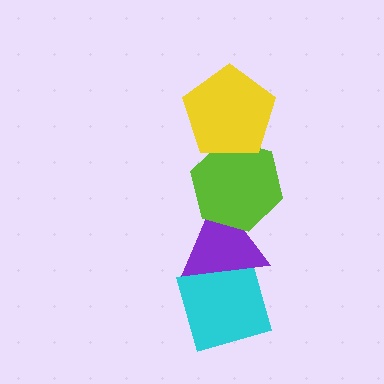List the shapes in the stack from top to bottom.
From top to bottom: the yellow pentagon, the lime hexagon, the purple triangle, the cyan diamond.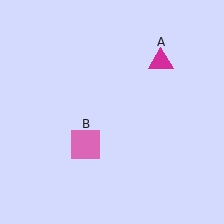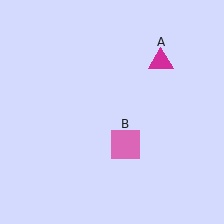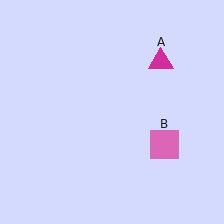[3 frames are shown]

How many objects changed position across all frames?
1 object changed position: pink square (object B).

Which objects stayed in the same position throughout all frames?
Magenta triangle (object A) remained stationary.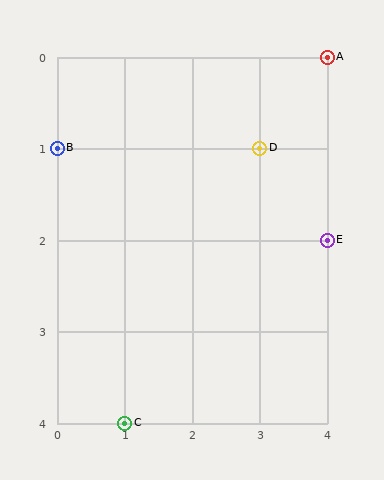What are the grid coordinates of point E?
Point E is at grid coordinates (4, 2).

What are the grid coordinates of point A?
Point A is at grid coordinates (4, 0).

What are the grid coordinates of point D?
Point D is at grid coordinates (3, 1).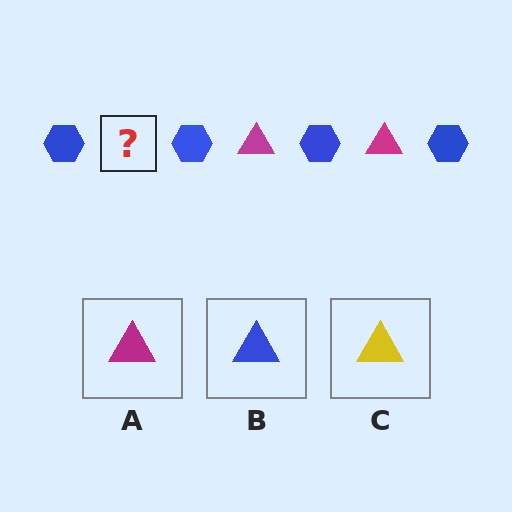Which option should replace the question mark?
Option A.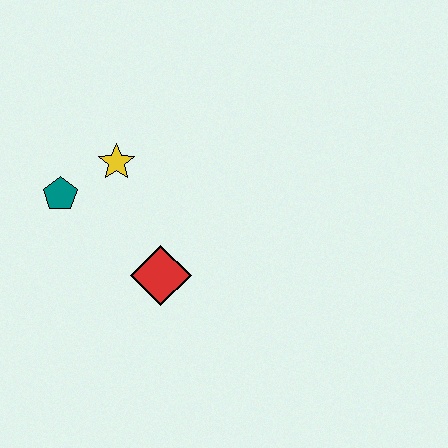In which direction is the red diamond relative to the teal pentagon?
The red diamond is to the right of the teal pentagon.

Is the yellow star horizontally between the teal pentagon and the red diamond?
Yes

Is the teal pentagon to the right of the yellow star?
No